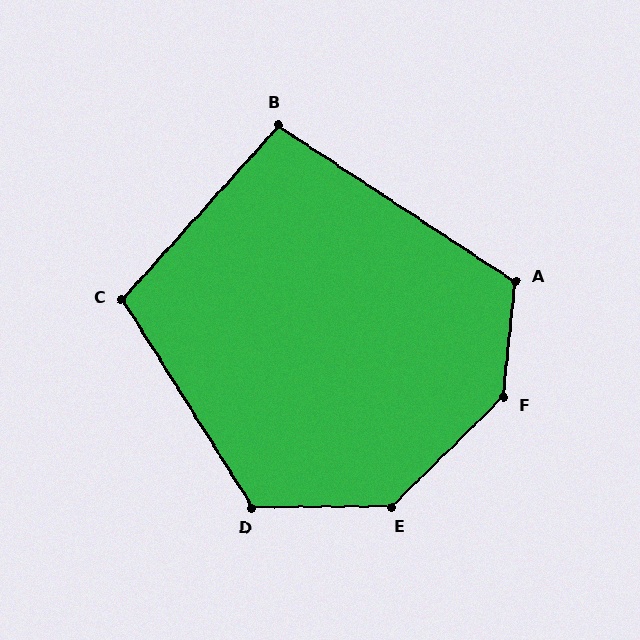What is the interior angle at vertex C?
Approximately 106 degrees (obtuse).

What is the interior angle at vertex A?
Approximately 118 degrees (obtuse).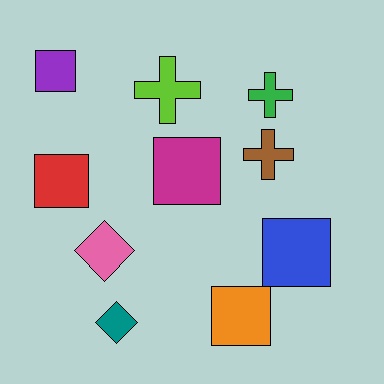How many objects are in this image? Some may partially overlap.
There are 10 objects.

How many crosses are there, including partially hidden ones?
There are 3 crosses.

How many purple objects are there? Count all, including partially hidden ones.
There is 1 purple object.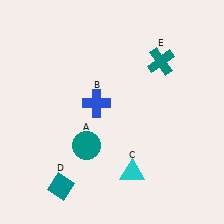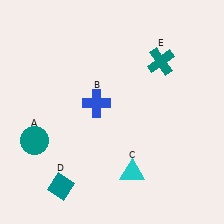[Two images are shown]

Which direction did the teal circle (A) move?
The teal circle (A) moved left.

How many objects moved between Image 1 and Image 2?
1 object moved between the two images.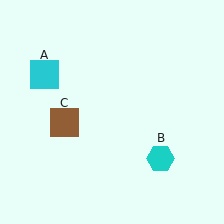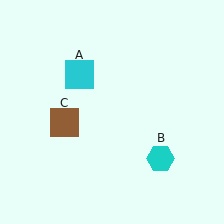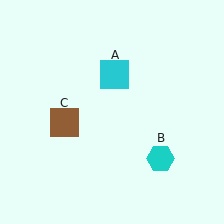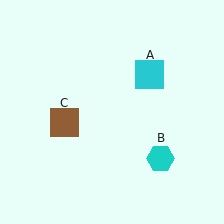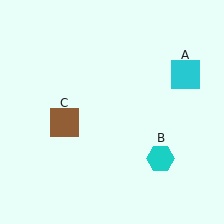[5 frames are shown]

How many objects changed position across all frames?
1 object changed position: cyan square (object A).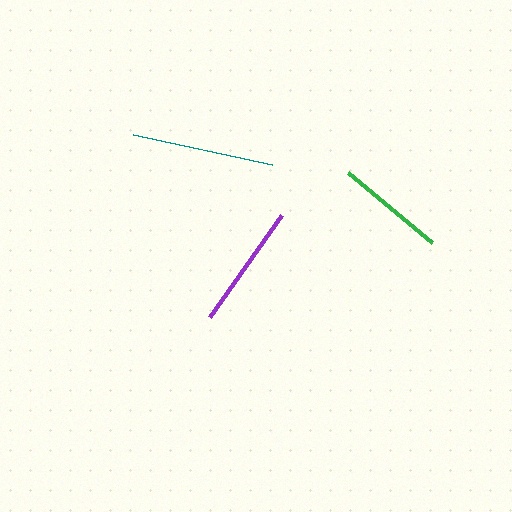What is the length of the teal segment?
The teal segment is approximately 143 pixels long.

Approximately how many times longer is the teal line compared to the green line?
The teal line is approximately 1.3 times the length of the green line.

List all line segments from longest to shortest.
From longest to shortest: teal, purple, green.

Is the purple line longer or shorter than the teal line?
The teal line is longer than the purple line.